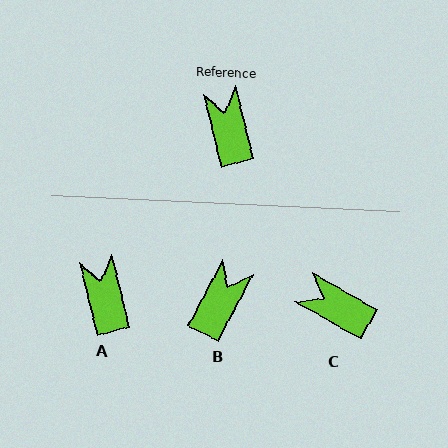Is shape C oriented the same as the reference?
No, it is off by about 47 degrees.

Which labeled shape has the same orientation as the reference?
A.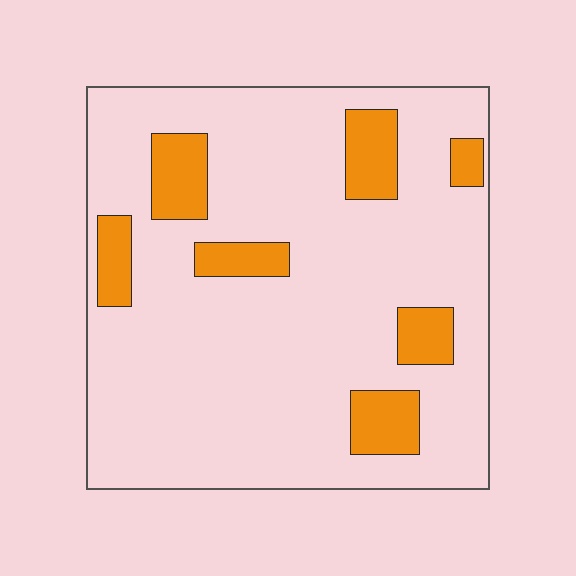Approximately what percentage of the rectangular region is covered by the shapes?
Approximately 15%.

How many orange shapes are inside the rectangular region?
7.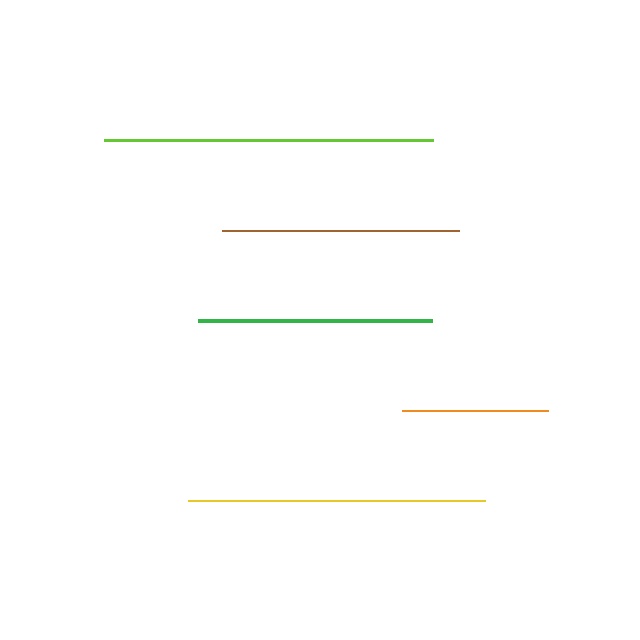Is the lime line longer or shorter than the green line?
The lime line is longer than the green line.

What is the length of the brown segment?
The brown segment is approximately 237 pixels long.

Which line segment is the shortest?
The orange line is the shortest at approximately 146 pixels.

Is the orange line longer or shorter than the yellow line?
The yellow line is longer than the orange line.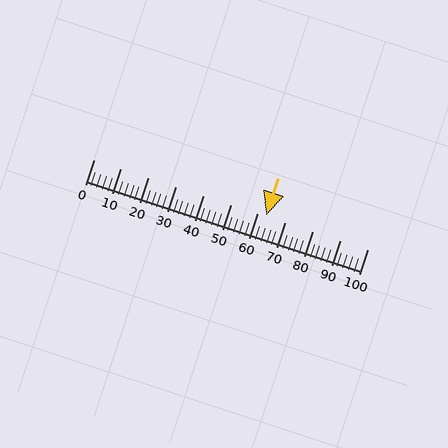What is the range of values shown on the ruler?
The ruler shows values from 0 to 100.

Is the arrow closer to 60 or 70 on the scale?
The arrow is closer to 60.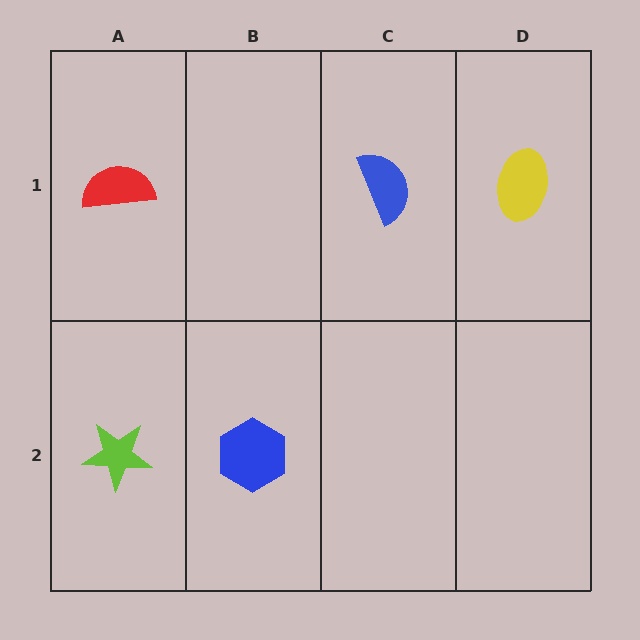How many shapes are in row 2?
2 shapes.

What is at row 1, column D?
A yellow ellipse.